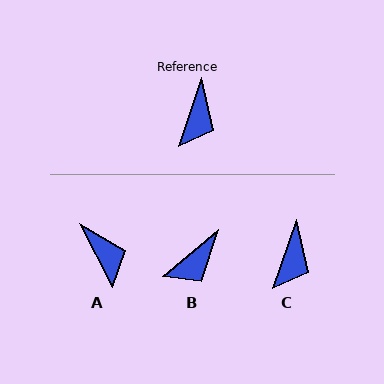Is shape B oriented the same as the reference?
No, it is off by about 31 degrees.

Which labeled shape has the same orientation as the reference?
C.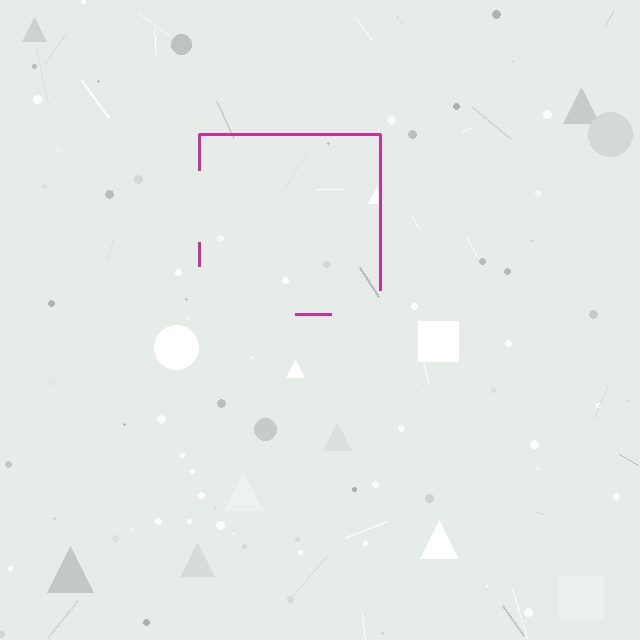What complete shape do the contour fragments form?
The contour fragments form a square.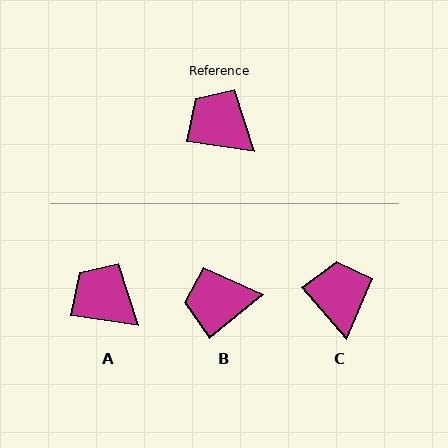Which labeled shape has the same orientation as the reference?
A.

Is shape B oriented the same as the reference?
No, it is off by about 48 degrees.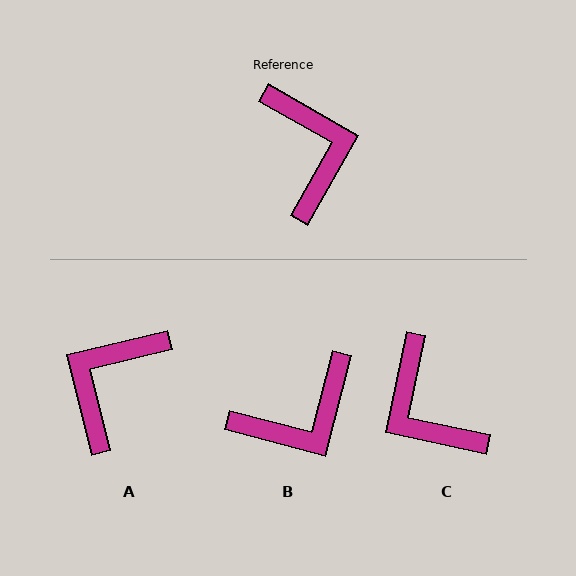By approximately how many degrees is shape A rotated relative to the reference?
Approximately 133 degrees counter-clockwise.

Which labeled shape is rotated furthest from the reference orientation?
C, about 162 degrees away.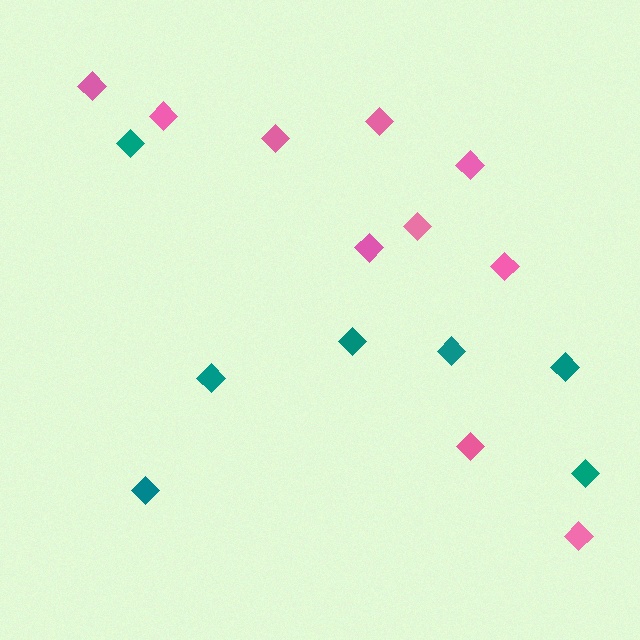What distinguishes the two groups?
There are 2 groups: one group of pink diamonds (10) and one group of teal diamonds (7).